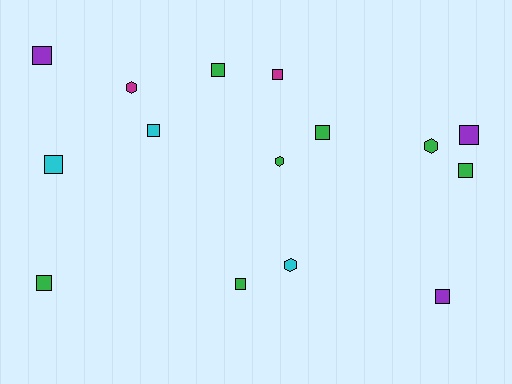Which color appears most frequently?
Green, with 7 objects.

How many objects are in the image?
There are 15 objects.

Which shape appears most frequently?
Square, with 11 objects.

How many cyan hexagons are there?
There is 1 cyan hexagon.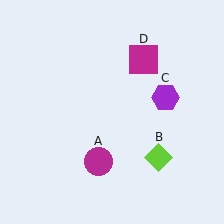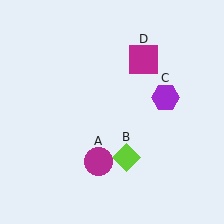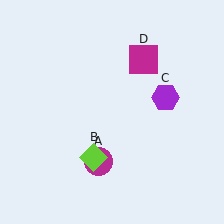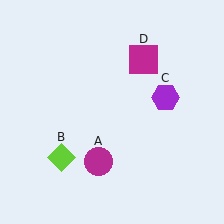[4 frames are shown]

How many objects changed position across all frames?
1 object changed position: lime diamond (object B).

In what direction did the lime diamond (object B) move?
The lime diamond (object B) moved left.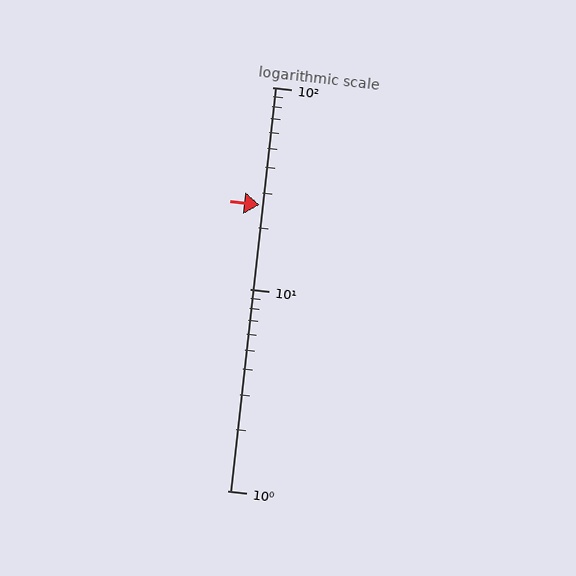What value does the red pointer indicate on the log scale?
The pointer indicates approximately 26.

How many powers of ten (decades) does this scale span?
The scale spans 2 decades, from 1 to 100.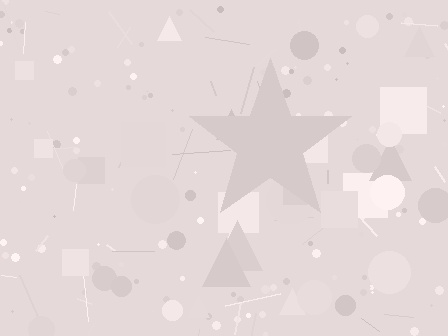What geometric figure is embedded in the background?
A star is embedded in the background.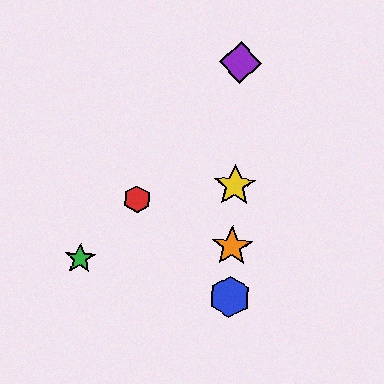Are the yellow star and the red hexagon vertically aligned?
No, the yellow star is at x≈235 and the red hexagon is at x≈137.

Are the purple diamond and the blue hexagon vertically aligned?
Yes, both are at x≈240.